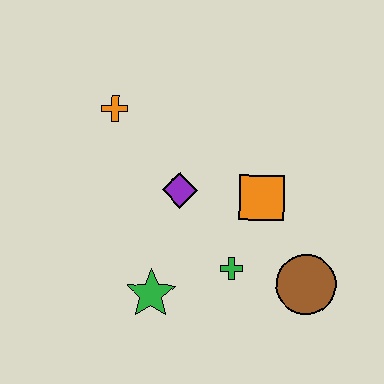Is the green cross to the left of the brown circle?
Yes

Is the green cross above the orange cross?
No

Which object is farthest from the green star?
The orange cross is farthest from the green star.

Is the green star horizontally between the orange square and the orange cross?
Yes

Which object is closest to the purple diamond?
The orange square is closest to the purple diamond.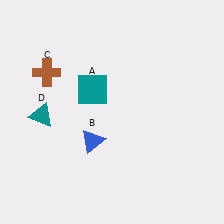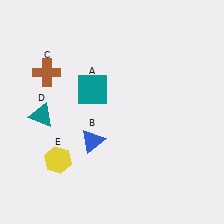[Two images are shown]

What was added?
A yellow hexagon (E) was added in Image 2.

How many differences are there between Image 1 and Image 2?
There is 1 difference between the two images.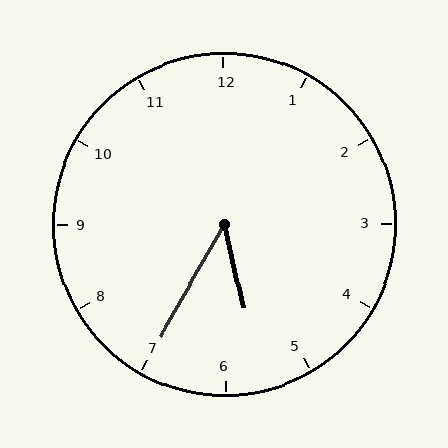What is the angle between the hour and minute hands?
Approximately 42 degrees.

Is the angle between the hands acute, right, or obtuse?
It is acute.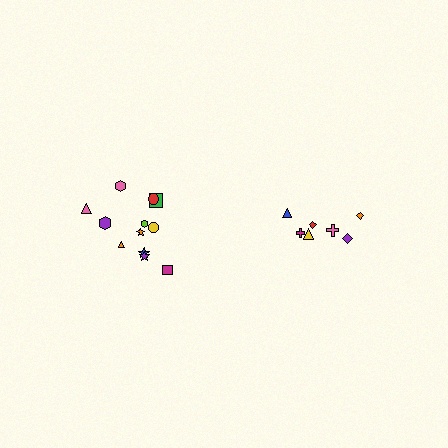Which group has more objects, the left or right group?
The left group.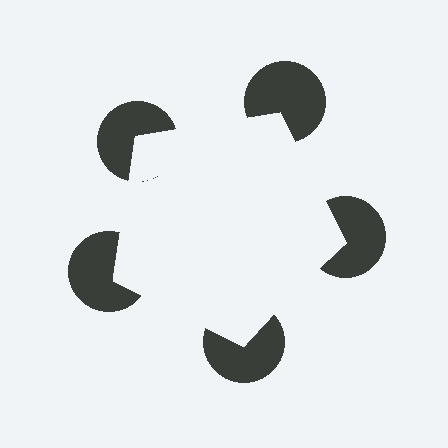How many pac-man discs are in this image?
There are 5 — one at each vertex of the illusory pentagon.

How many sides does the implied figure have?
5 sides.